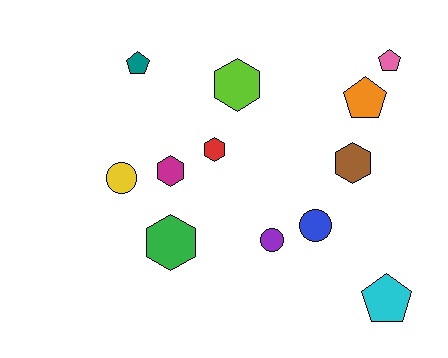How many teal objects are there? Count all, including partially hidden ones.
There is 1 teal object.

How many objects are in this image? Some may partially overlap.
There are 12 objects.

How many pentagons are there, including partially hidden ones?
There are 4 pentagons.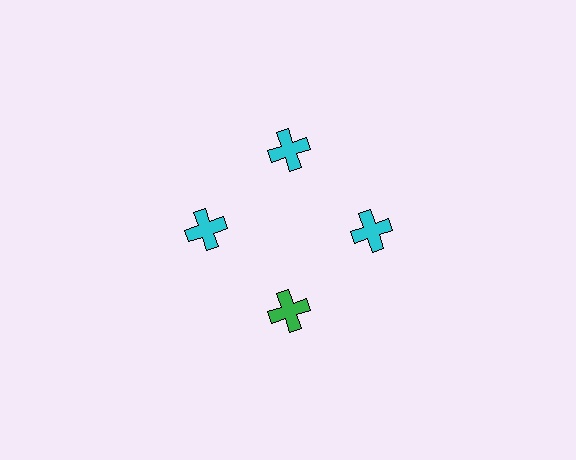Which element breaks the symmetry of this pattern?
The green cross at roughly the 6 o'clock position breaks the symmetry. All other shapes are cyan crosses.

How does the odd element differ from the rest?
It has a different color: green instead of cyan.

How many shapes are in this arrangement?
There are 4 shapes arranged in a ring pattern.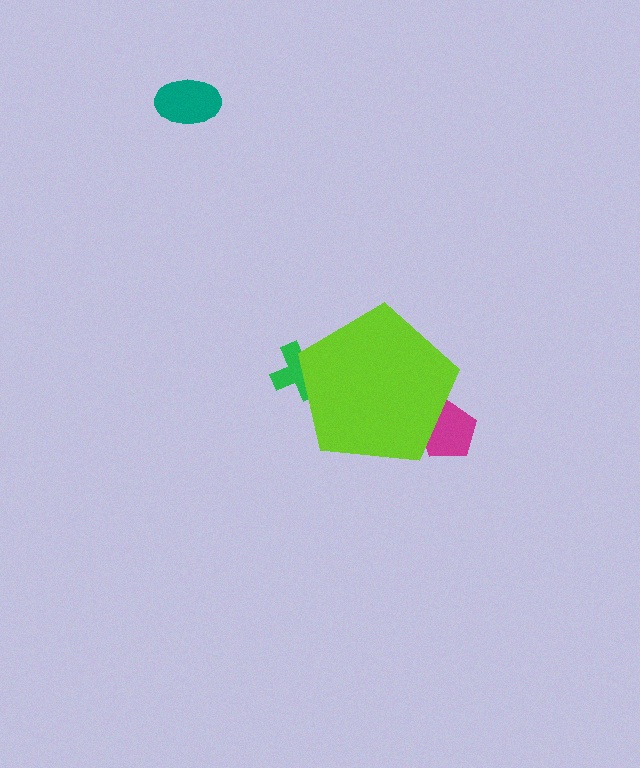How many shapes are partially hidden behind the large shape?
2 shapes are partially hidden.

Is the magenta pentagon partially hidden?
Yes, the magenta pentagon is partially hidden behind the lime pentagon.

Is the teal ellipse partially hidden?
No, the teal ellipse is fully visible.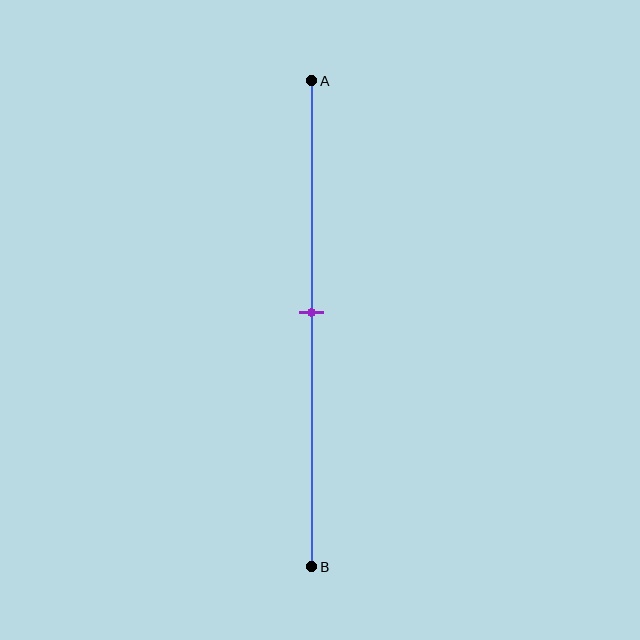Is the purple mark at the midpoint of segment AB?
Yes, the mark is approximately at the midpoint.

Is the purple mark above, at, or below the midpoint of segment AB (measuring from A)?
The purple mark is approximately at the midpoint of segment AB.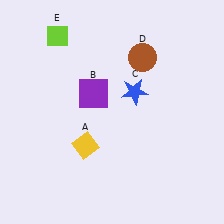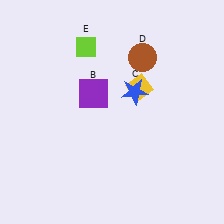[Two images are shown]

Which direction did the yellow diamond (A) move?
The yellow diamond (A) moved up.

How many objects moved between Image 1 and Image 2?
2 objects moved between the two images.